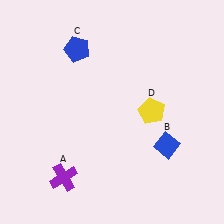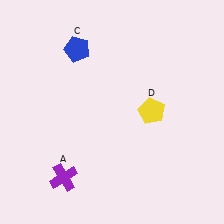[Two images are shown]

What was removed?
The blue diamond (B) was removed in Image 2.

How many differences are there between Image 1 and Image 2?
There is 1 difference between the two images.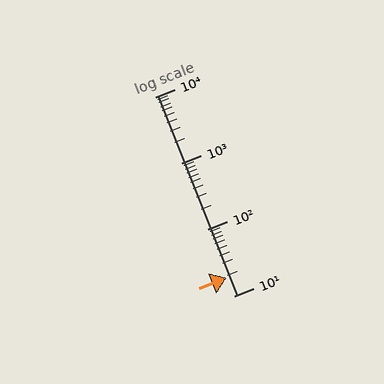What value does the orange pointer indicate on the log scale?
The pointer indicates approximately 19.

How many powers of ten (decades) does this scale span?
The scale spans 3 decades, from 10 to 10000.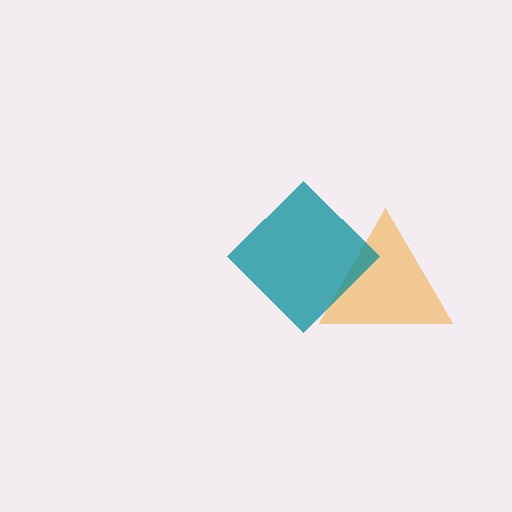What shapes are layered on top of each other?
The layered shapes are: an orange triangle, a teal diamond.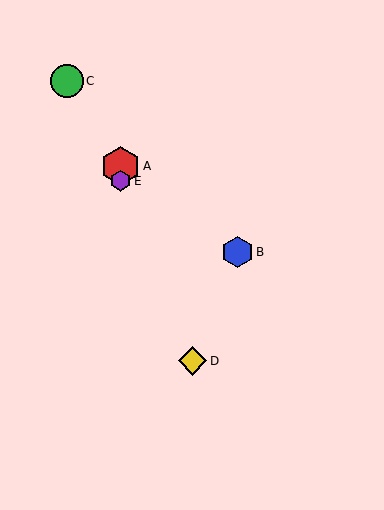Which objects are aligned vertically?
Objects A, E are aligned vertically.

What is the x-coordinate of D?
Object D is at x≈193.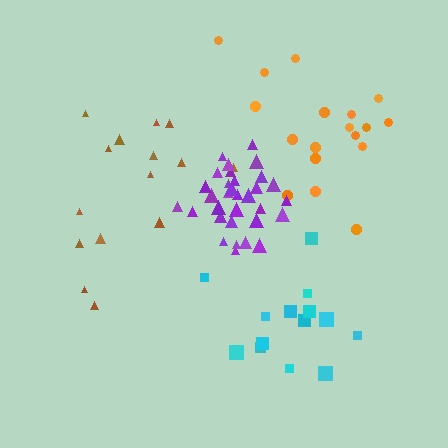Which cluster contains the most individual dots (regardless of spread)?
Purple (32).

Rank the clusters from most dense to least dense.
purple, cyan, orange, brown.